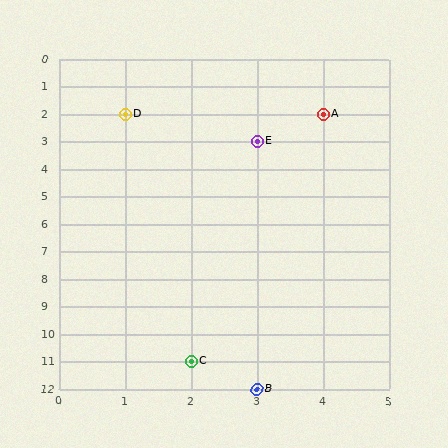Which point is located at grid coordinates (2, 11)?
Point C is at (2, 11).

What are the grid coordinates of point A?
Point A is at grid coordinates (4, 2).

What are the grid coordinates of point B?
Point B is at grid coordinates (3, 12).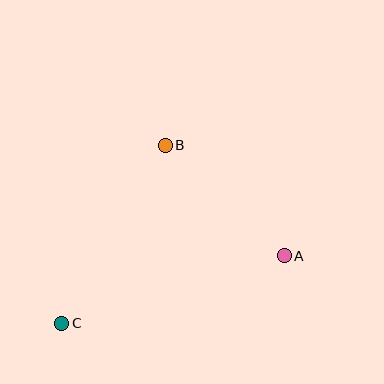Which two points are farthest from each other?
Points A and C are farthest from each other.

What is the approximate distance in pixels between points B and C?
The distance between B and C is approximately 206 pixels.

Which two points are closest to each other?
Points A and B are closest to each other.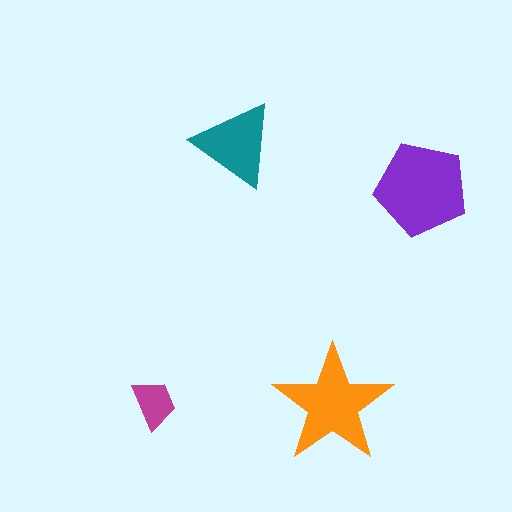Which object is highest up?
The teal triangle is topmost.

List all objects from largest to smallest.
The purple pentagon, the orange star, the teal triangle, the magenta trapezoid.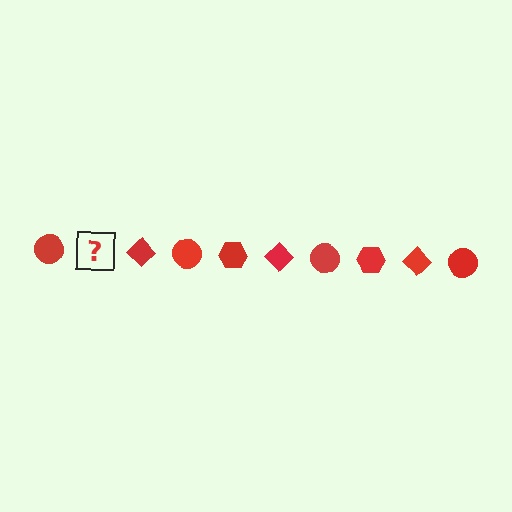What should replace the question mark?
The question mark should be replaced with a red hexagon.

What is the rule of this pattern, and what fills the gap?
The rule is that the pattern cycles through circle, hexagon, diamond shapes in red. The gap should be filled with a red hexagon.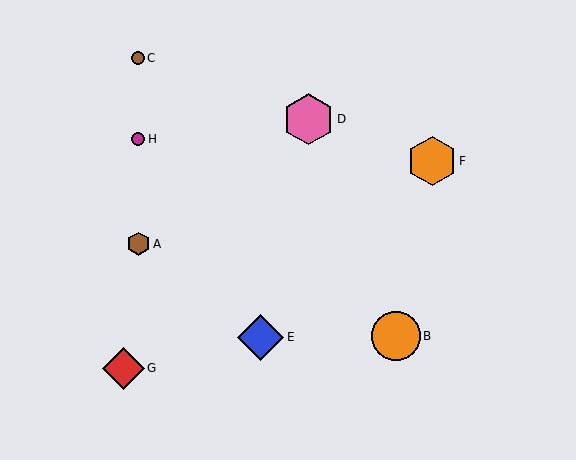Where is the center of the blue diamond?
The center of the blue diamond is at (261, 337).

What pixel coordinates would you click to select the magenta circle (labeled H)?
Click at (138, 139) to select the magenta circle H.